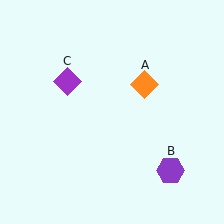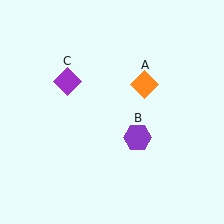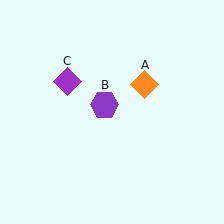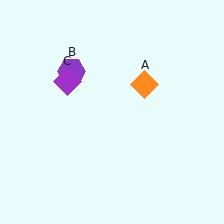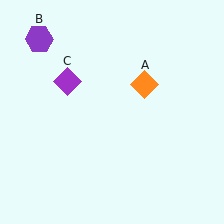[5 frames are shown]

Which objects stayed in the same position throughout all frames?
Orange diamond (object A) and purple diamond (object C) remained stationary.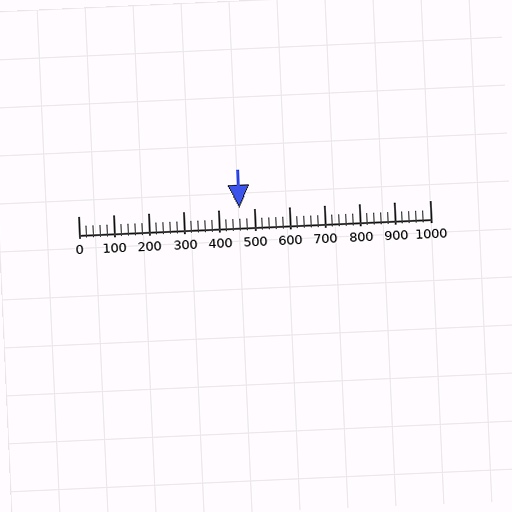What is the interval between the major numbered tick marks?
The major tick marks are spaced 100 units apart.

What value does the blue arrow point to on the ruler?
The blue arrow points to approximately 460.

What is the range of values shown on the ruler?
The ruler shows values from 0 to 1000.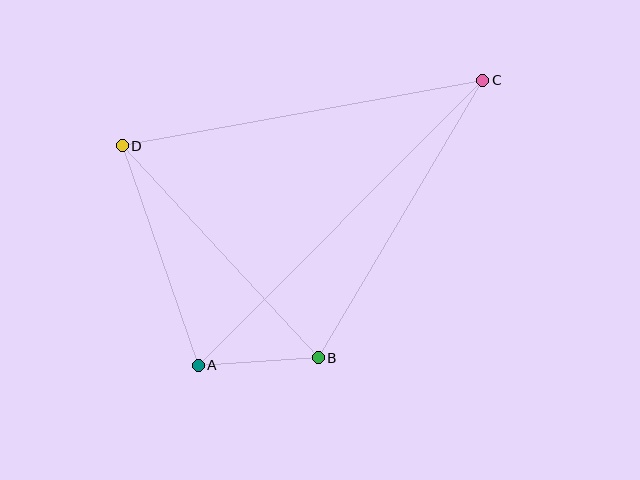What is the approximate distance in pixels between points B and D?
The distance between B and D is approximately 289 pixels.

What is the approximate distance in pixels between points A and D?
The distance between A and D is approximately 232 pixels.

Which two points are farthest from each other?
Points A and C are farthest from each other.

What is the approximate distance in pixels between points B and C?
The distance between B and C is approximately 323 pixels.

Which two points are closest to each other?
Points A and B are closest to each other.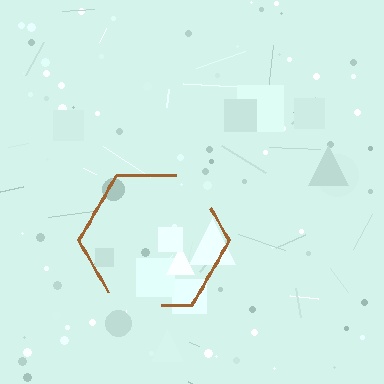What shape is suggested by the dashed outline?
The dashed outline suggests a hexagon.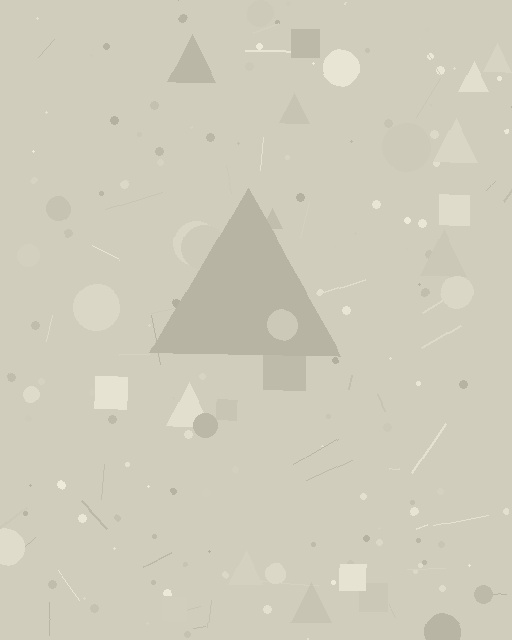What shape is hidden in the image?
A triangle is hidden in the image.